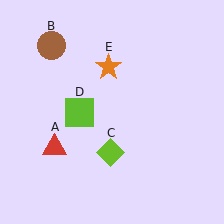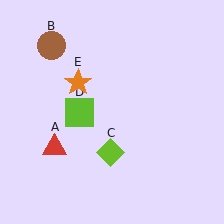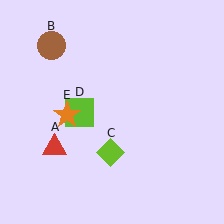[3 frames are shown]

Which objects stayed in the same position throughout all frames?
Red triangle (object A) and brown circle (object B) and lime diamond (object C) and lime square (object D) remained stationary.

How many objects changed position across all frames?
1 object changed position: orange star (object E).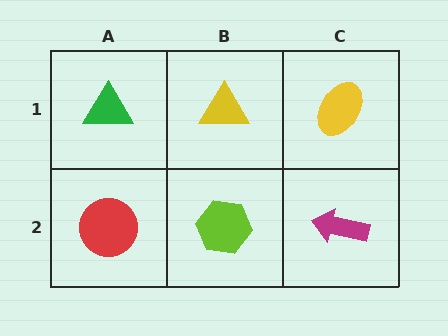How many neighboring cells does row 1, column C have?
2.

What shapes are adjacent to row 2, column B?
A yellow triangle (row 1, column B), a red circle (row 2, column A), a magenta arrow (row 2, column C).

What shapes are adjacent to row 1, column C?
A magenta arrow (row 2, column C), a yellow triangle (row 1, column B).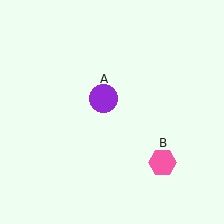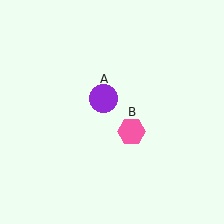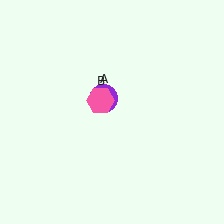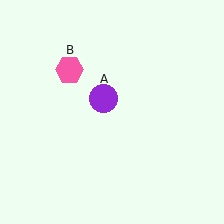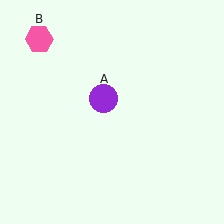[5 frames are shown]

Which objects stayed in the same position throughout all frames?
Purple circle (object A) remained stationary.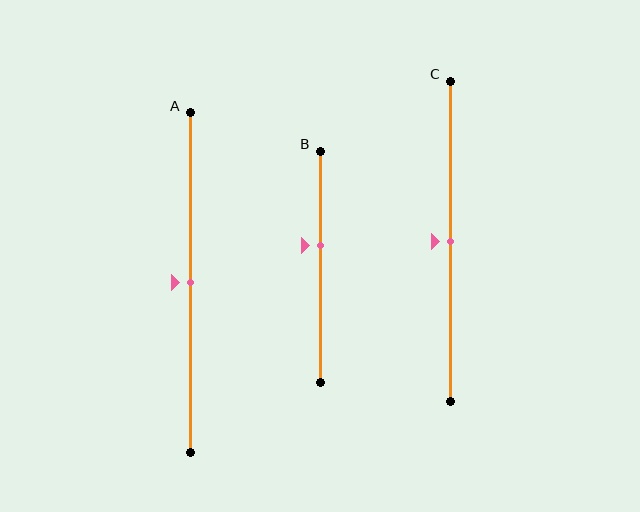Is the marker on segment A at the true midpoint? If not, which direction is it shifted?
Yes, the marker on segment A is at the true midpoint.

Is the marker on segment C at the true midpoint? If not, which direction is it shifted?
Yes, the marker on segment C is at the true midpoint.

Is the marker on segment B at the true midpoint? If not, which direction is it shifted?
No, the marker on segment B is shifted upward by about 9% of the segment length.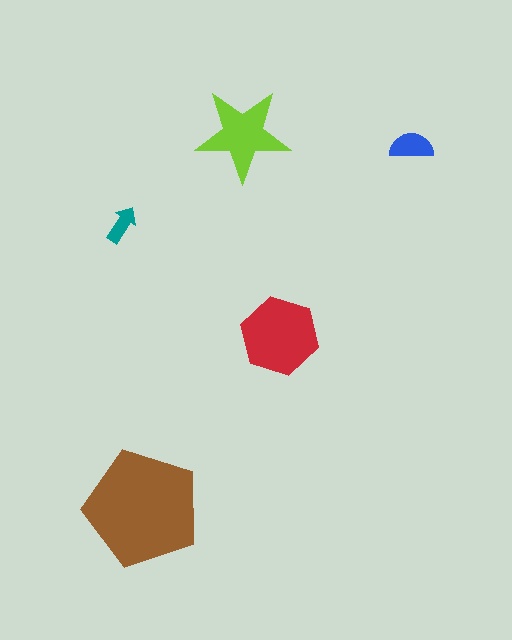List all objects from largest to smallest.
The brown pentagon, the red hexagon, the lime star, the blue semicircle, the teal arrow.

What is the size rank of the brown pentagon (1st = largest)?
1st.